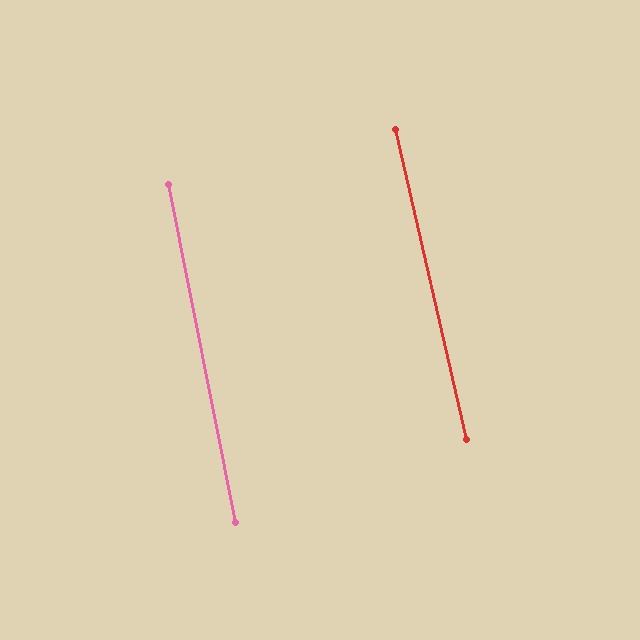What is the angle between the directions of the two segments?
Approximately 2 degrees.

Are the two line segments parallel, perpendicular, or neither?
Parallel — their directions differ by only 1.7°.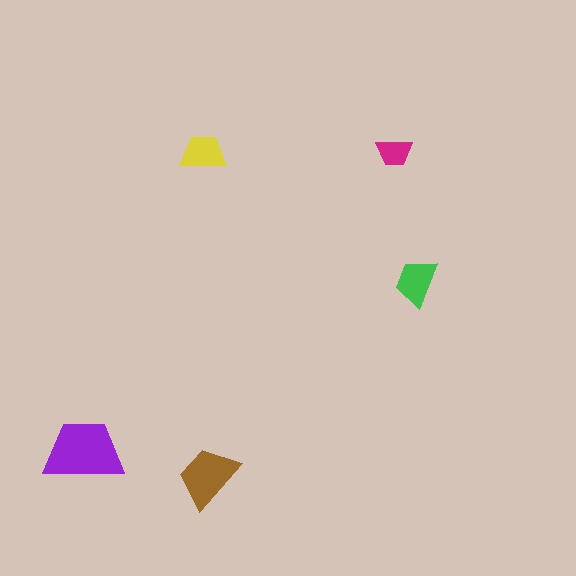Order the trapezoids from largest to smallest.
the purple one, the brown one, the green one, the yellow one, the magenta one.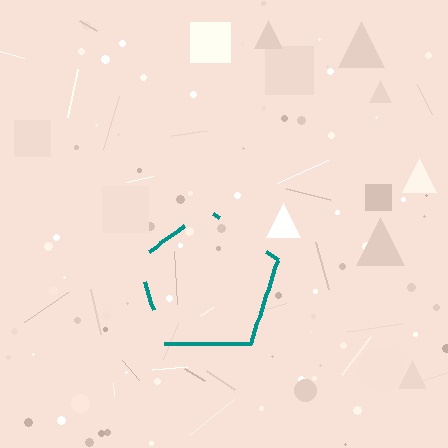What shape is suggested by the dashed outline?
The dashed outline suggests a pentagon.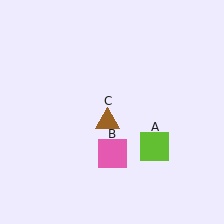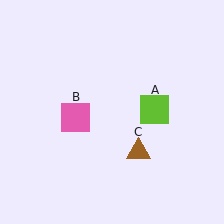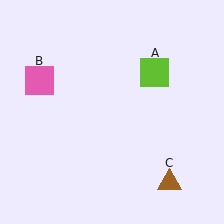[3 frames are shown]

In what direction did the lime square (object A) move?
The lime square (object A) moved up.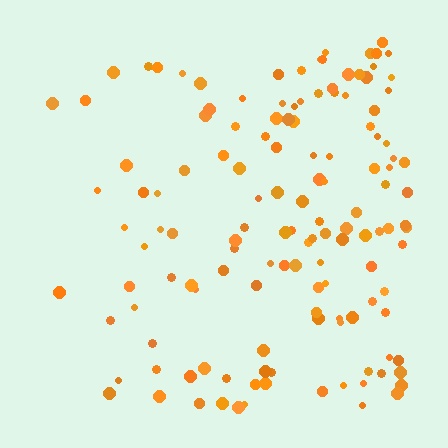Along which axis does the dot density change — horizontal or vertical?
Horizontal.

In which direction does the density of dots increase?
From left to right, with the right side densest.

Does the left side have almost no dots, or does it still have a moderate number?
Still a moderate number, just noticeably fewer than the right.